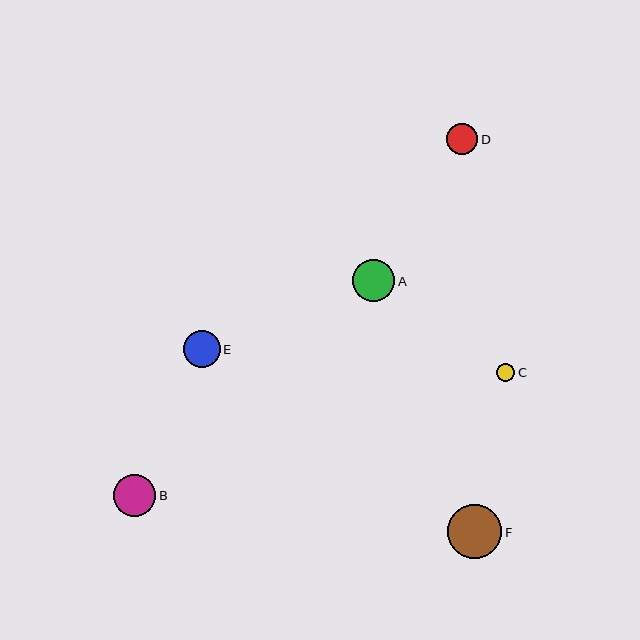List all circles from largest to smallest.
From largest to smallest: F, B, A, E, D, C.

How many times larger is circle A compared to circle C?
Circle A is approximately 2.3 times the size of circle C.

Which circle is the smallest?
Circle C is the smallest with a size of approximately 18 pixels.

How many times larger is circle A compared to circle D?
Circle A is approximately 1.3 times the size of circle D.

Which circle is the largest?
Circle F is the largest with a size of approximately 54 pixels.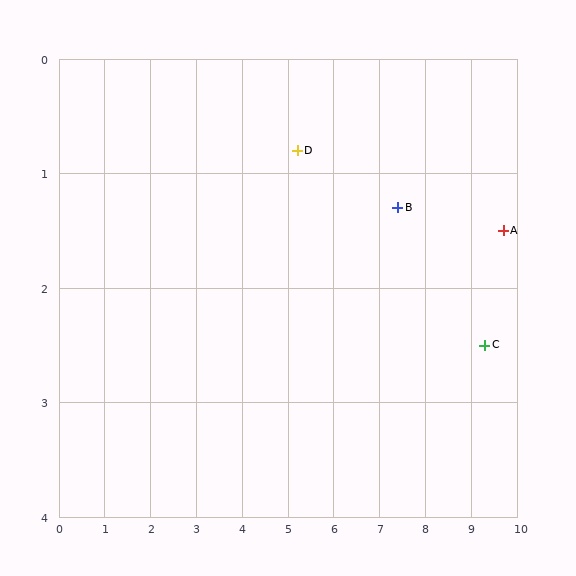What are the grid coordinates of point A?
Point A is at approximately (9.7, 1.5).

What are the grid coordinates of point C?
Point C is at approximately (9.3, 2.5).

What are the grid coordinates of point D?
Point D is at approximately (5.2, 0.8).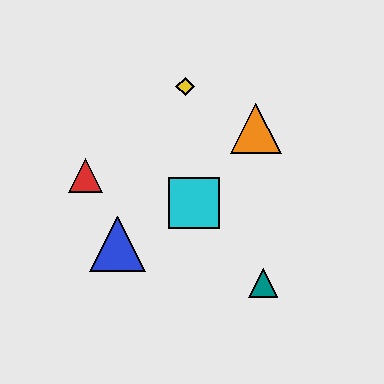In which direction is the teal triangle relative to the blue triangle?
The teal triangle is to the right of the blue triangle.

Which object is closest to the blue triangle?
The red triangle is closest to the blue triangle.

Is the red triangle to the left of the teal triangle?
Yes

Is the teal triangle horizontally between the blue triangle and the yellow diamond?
No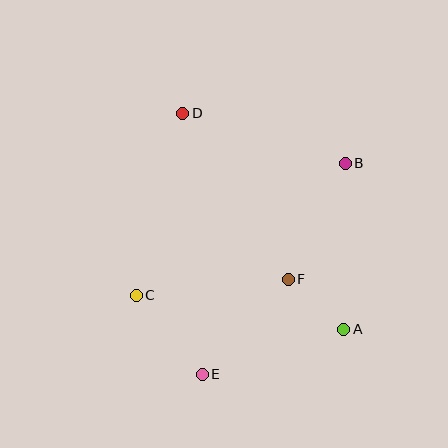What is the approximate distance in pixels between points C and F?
The distance between C and F is approximately 153 pixels.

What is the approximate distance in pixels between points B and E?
The distance between B and E is approximately 255 pixels.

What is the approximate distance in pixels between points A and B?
The distance between A and B is approximately 166 pixels.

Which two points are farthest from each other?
Points A and D are farthest from each other.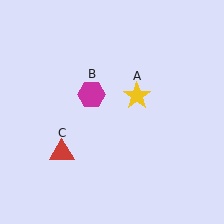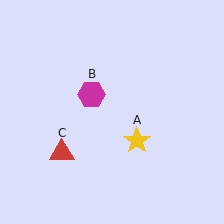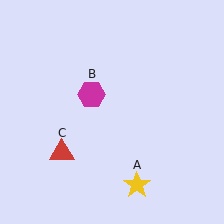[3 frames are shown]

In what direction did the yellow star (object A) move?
The yellow star (object A) moved down.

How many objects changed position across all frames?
1 object changed position: yellow star (object A).